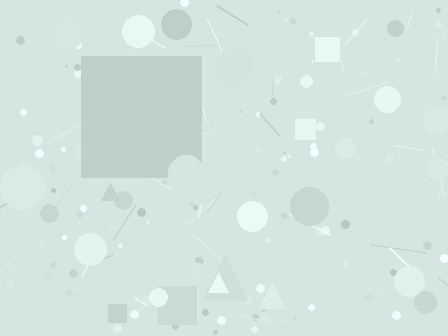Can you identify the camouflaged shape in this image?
The camouflaged shape is a square.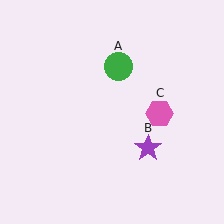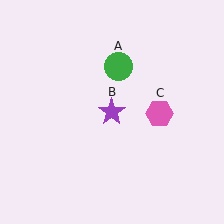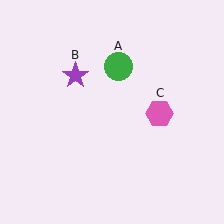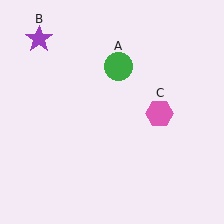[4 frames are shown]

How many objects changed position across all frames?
1 object changed position: purple star (object B).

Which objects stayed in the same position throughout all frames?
Green circle (object A) and pink hexagon (object C) remained stationary.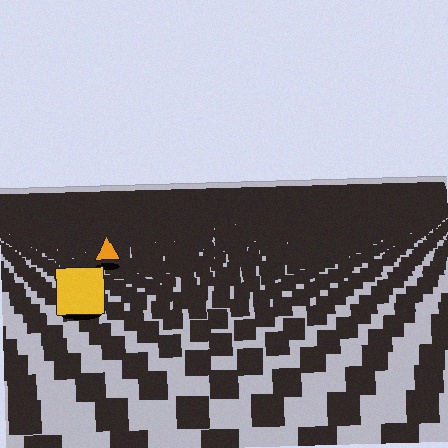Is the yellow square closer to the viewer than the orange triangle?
Yes. The yellow square is closer — you can tell from the texture gradient: the ground texture is coarser near it.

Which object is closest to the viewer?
The yellow square is closest. The texture marks near it are larger and more spread out.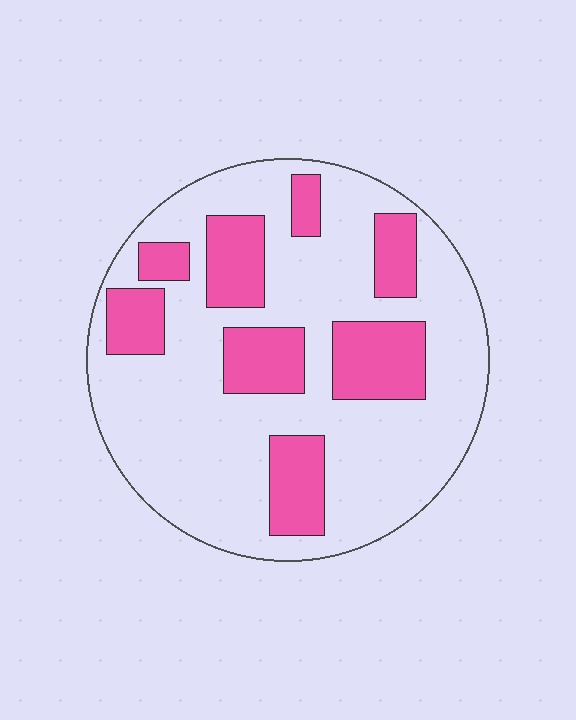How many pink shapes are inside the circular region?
8.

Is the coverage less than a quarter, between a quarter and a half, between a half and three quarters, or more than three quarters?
Between a quarter and a half.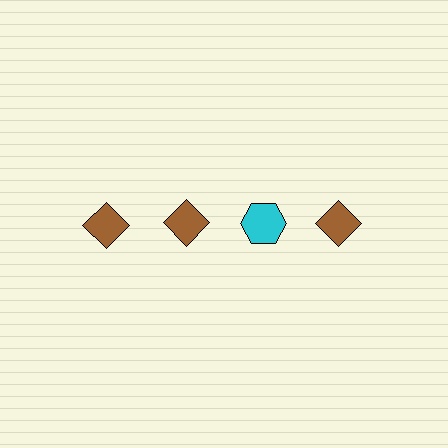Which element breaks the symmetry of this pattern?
The cyan hexagon in the top row, center column breaks the symmetry. All other shapes are brown diamonds.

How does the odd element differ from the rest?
It differs in both color (cyan instead of brown) and shape (hexagon instead of diamond).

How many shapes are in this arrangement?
There are 4 shapes arranged in a grid pattern.